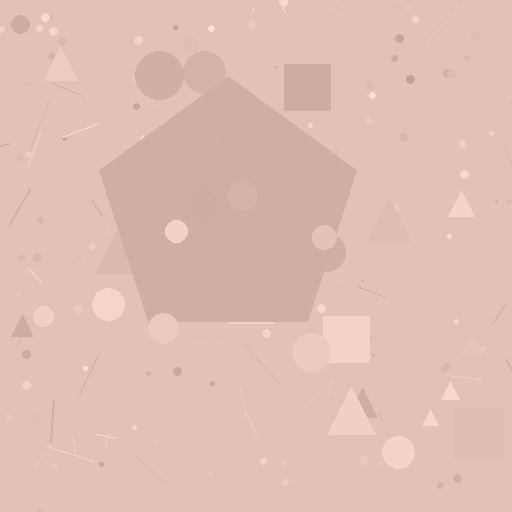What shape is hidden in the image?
A pentagon is hidden in the image.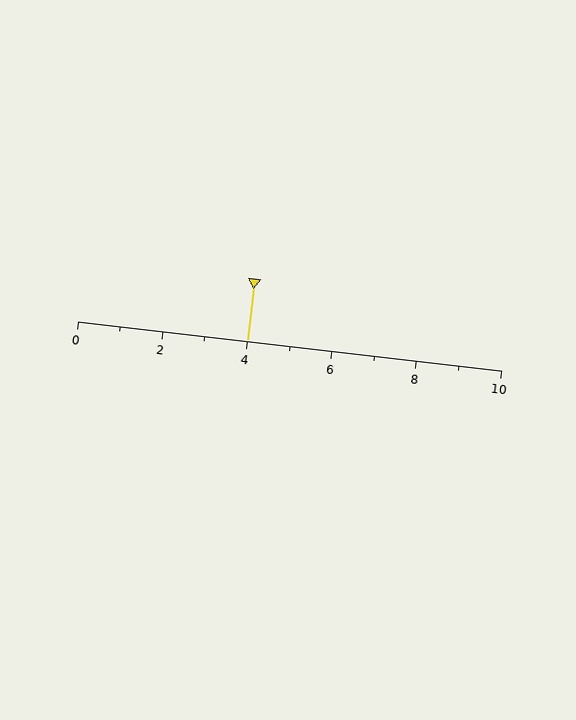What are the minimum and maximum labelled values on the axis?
The axis runs from 0 to 10.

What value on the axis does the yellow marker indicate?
The marker indicates approximately 4.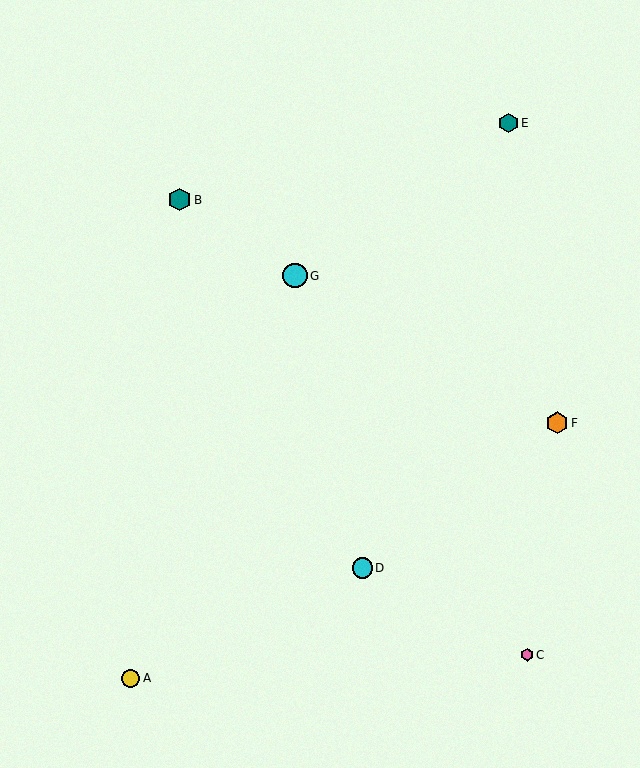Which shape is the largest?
The cyan circle (labeled G) is the largest.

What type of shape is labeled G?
Shape G is a cyan circle.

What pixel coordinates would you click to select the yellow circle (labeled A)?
Click at (130, 678) to select the yellow circle A.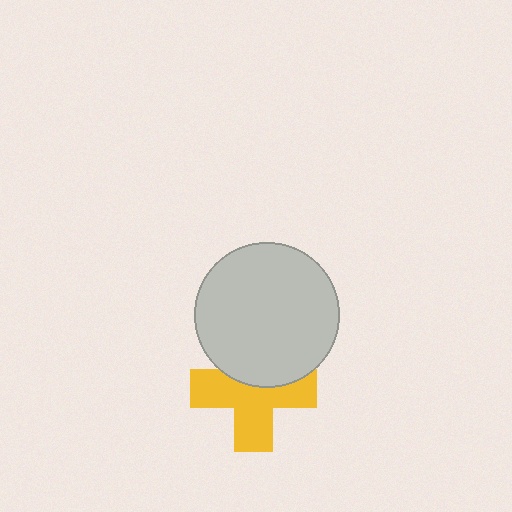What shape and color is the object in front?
The object in front is a light gray circle.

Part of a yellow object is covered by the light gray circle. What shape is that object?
It is a cross.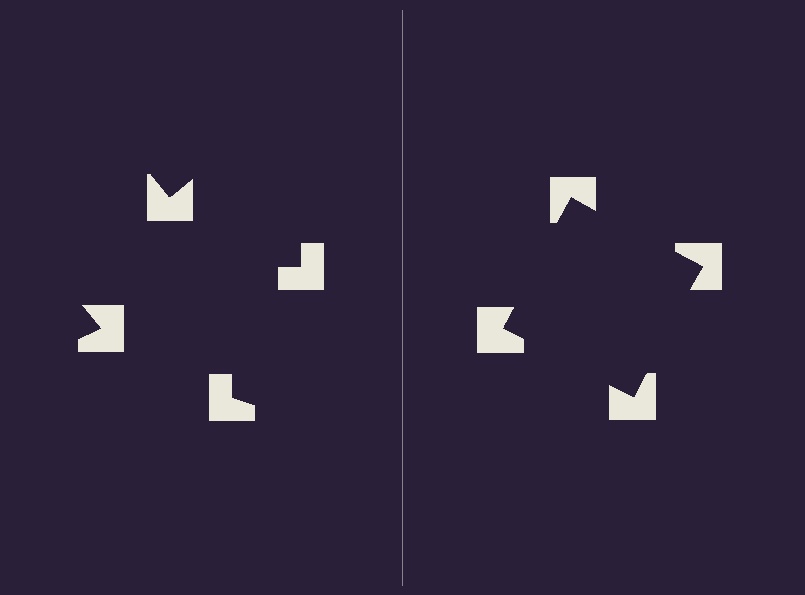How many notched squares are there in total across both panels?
8 — 4 on each side.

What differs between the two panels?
The notched squares are positioned identically on both sides; only the wedge orientations differ. On the right they align to a square; on the left they are misaligned.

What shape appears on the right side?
An illusory square.